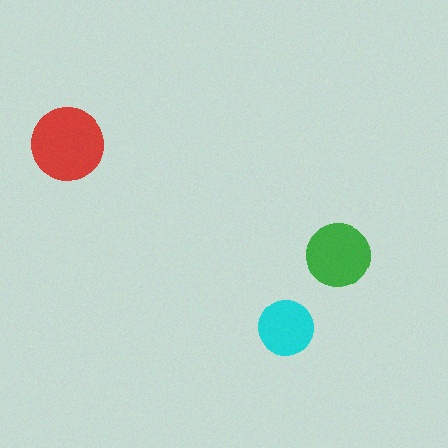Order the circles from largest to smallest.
the red one, the green one, the cyan one.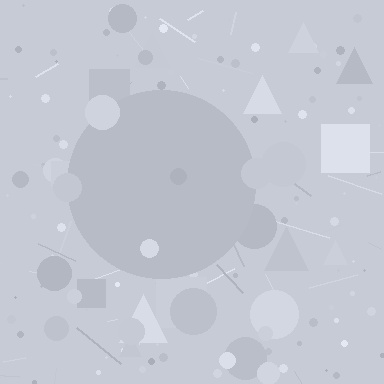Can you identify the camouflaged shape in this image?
The camouflaged shape is a circle.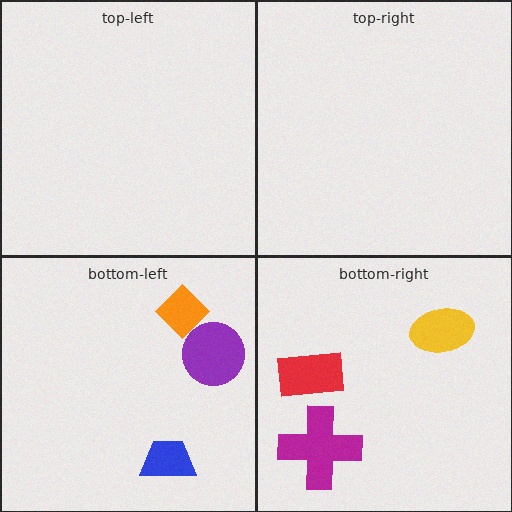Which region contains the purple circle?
The bottom-left region.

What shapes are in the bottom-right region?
The red rectangle, the yellow ellipse, the magenta cross.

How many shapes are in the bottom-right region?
3.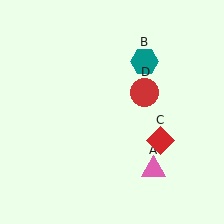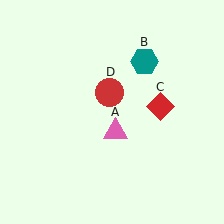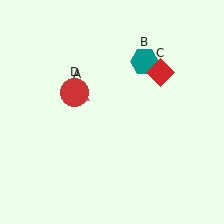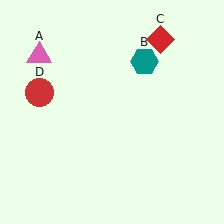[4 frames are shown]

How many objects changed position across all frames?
3 objects changed position: pink triangle (object A), red diamond (object C), red circle (object D).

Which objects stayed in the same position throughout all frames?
Teal hexagon (object B) remained stationary.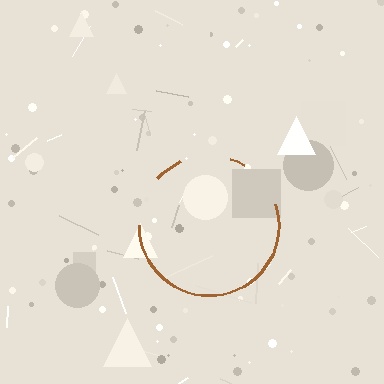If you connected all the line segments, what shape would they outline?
They would outline a circle.